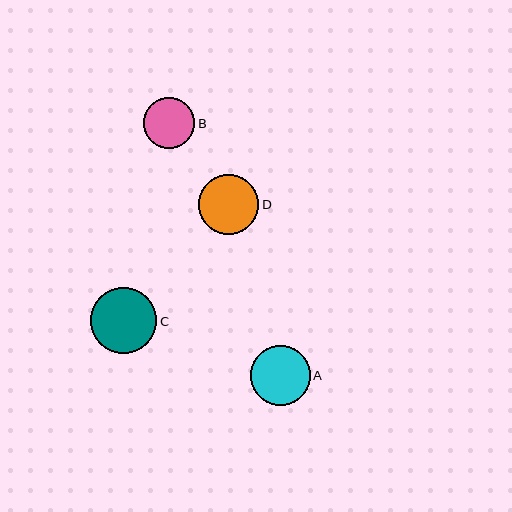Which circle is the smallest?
Circle B is the smallest with a size of approximately 52 pixels.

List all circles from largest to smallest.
From largest to smallest: C, D, A, B.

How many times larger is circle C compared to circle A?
Circle C is approximately 1.1 times the size of circle A.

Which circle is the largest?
Circle C is the largest with a size of approximately 66 pixels.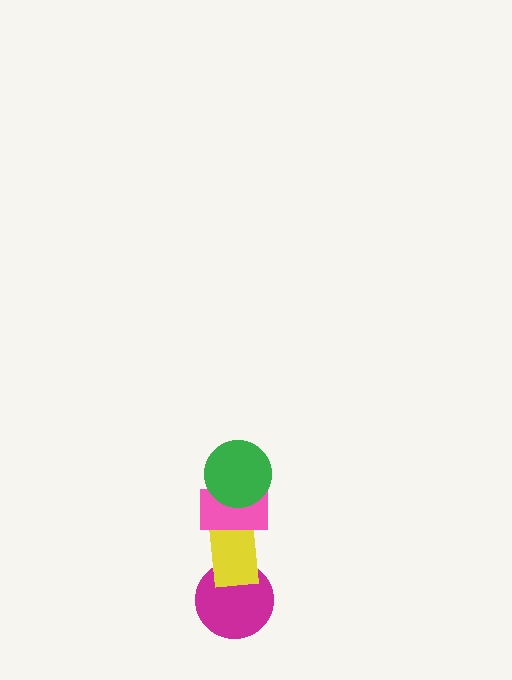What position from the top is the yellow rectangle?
The yellow rectangle is 3rd from the top.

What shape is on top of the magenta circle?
The yellow rectangle is on top of the magenta circle.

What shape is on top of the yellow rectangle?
The pink rectangle is on top of the yellow rectangle.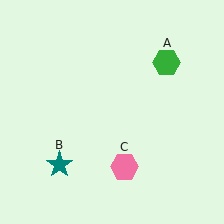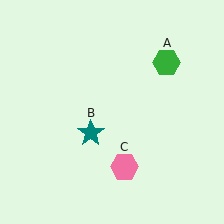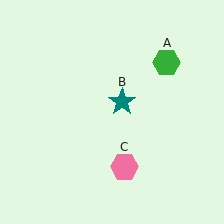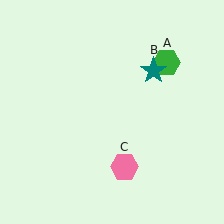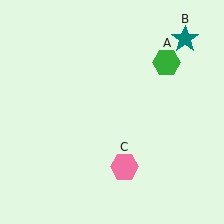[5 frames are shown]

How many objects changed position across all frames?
1 object changed position: teal star (object B).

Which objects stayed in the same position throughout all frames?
Green hexagon (object A) and pink hexagon (object C) remained stationary.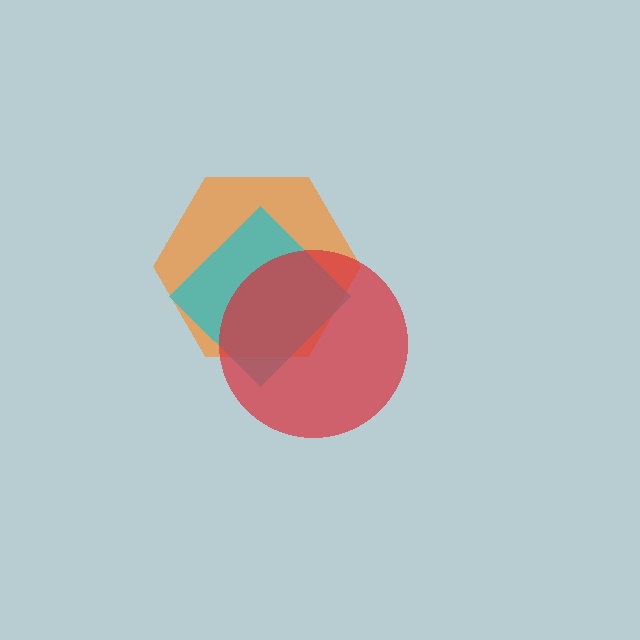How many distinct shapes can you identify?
There are 3 distinct shapes: an orange hexagon, a cyan diamond, a red circle.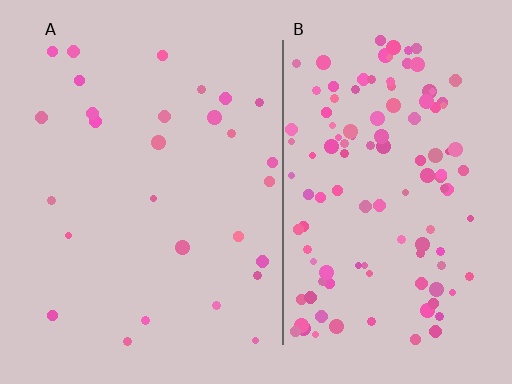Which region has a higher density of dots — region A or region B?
B (the right).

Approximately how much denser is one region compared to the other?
Approximately 4.3× — region B over region A.